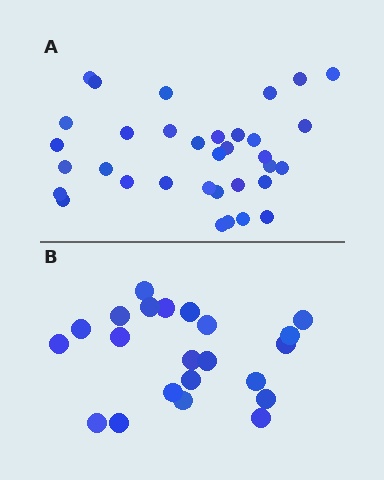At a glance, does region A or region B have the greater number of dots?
Region A (the top region) has more dots.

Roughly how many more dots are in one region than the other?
Region A has roughly 12 or so more dots than region B.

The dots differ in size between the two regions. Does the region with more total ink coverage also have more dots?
No. Region B has more total ink coverage because its dots are larger, but region A actually contains more individual dots. Total area can be misleading — the number of items is what matters here.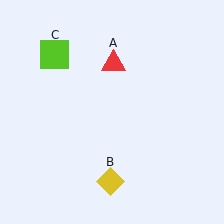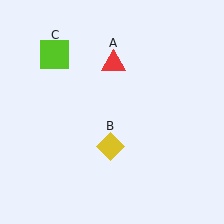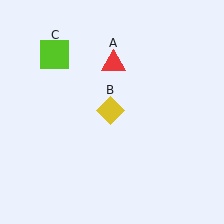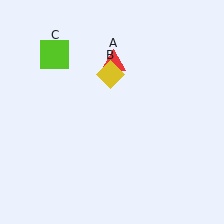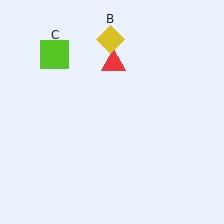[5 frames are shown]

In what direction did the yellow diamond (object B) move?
The yellow diamond (object B) moved up.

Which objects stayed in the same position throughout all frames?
Red triangle (object A) and lime square (object C) remained stationary.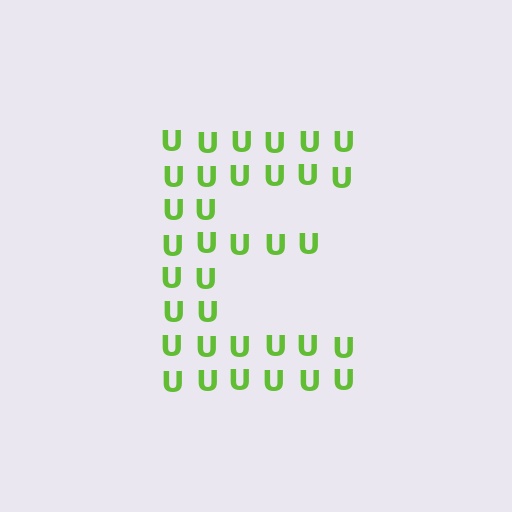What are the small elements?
The small elements are letter U's.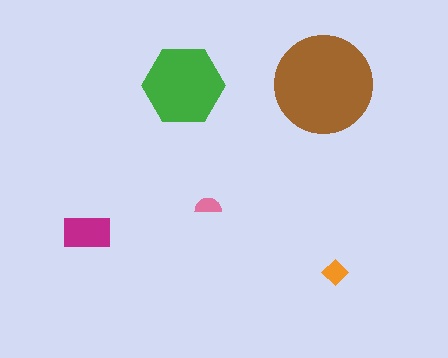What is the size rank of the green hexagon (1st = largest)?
2nd.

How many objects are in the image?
There are 5 objects in the image.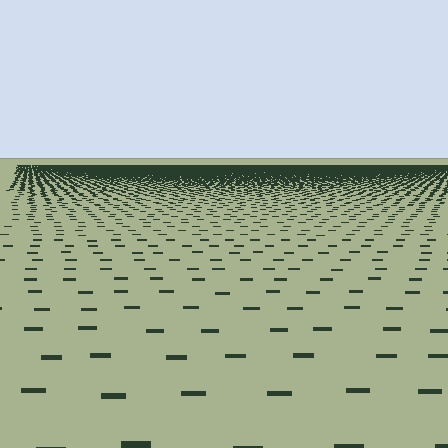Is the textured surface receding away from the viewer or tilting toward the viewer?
The surface is receding away from the viewer. Texture elements get smaller and denser toward the top.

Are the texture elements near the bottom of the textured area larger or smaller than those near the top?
Larger. Near the bottom, elements are closer to the viewer and appear at a bigger on-screen size.